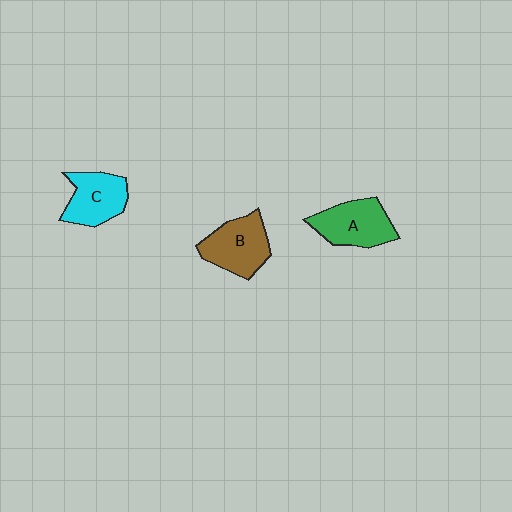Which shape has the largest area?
Shape B (brown).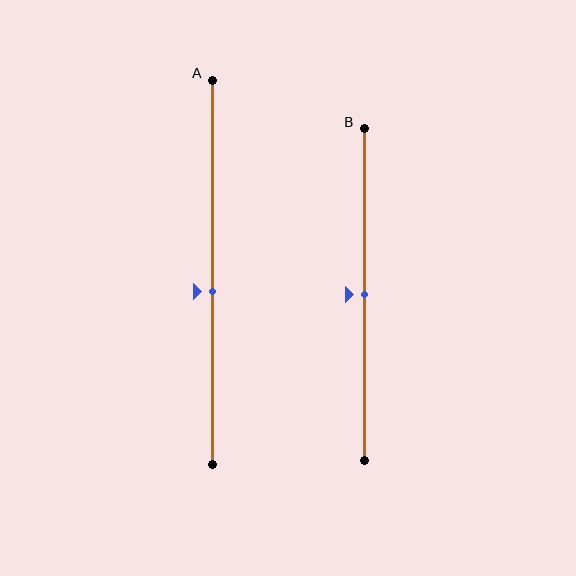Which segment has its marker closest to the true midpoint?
Segment B has its marker closest to the true midpoint.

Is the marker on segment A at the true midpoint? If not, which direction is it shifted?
No, the marker on segment A is shifted downward by about 5% of the segment length.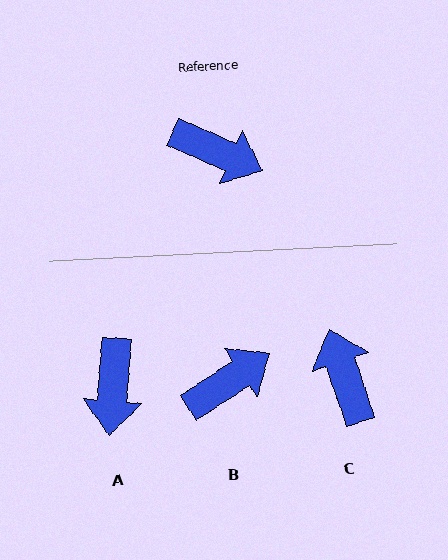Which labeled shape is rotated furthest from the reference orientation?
C, about 132 degrees away.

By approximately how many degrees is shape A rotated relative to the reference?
Approximately 71 degrees clockwise.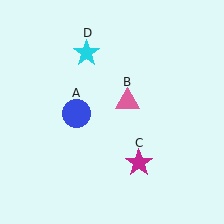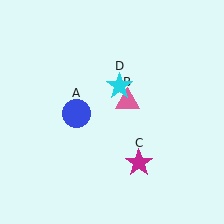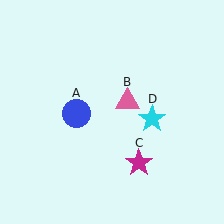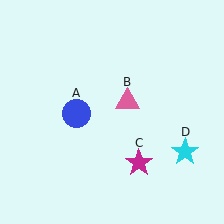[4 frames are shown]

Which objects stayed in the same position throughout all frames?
Blue circle (object A) and pink triangle (object B) and magenta star (object C) remained stationary.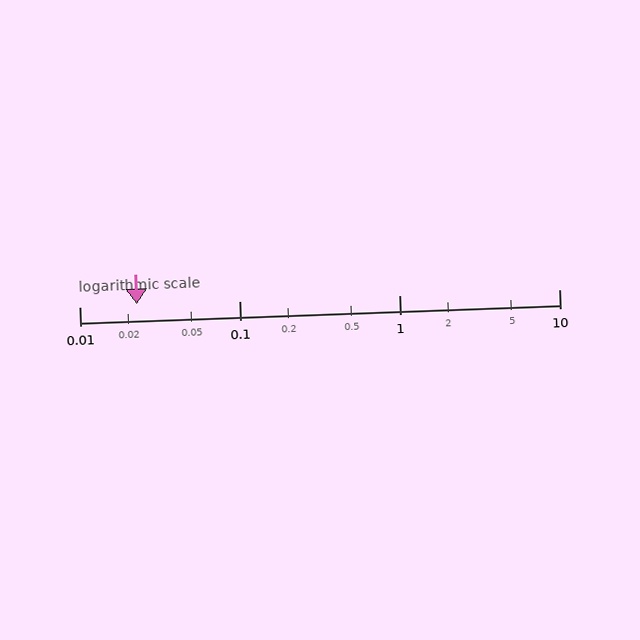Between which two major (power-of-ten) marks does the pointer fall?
The pointer is between 0.01 and 0.1.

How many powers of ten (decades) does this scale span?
The scale spans 3 decades, from 0.01 to 10.